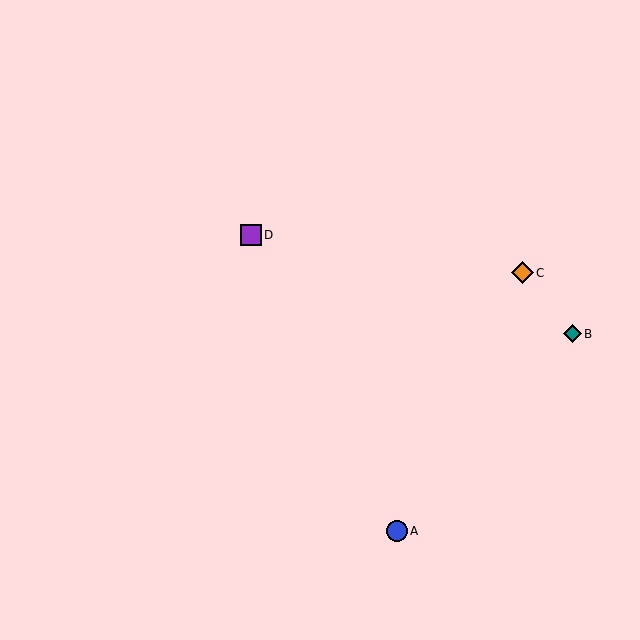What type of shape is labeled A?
Shape A is a blue circle.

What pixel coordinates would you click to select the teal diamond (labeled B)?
Click at (572, 334) to select the teal diamond B.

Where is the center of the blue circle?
The center of the blue circle is at (397, 531).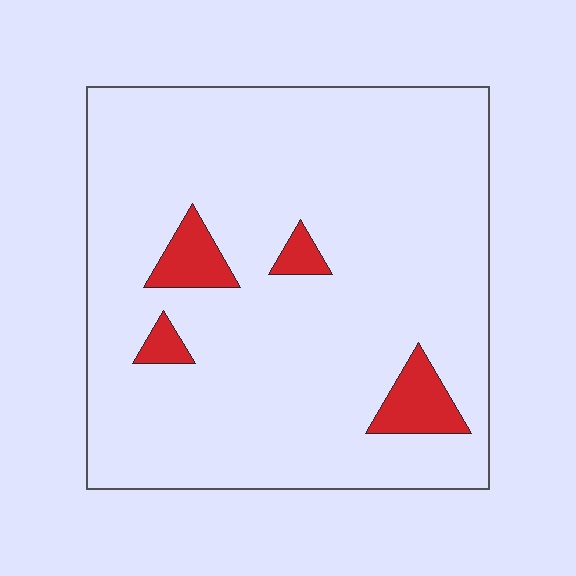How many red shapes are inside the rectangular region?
4.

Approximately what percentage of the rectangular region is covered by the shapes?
Approximately 10%.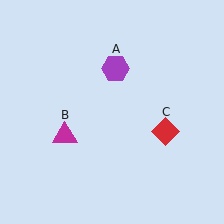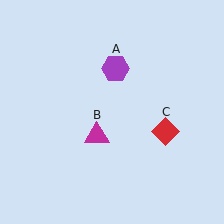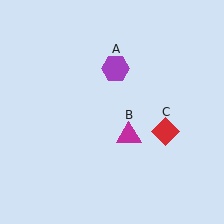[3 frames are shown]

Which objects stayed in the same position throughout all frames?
Purple hexagon (object A) and red diamond (object C) remained stationary.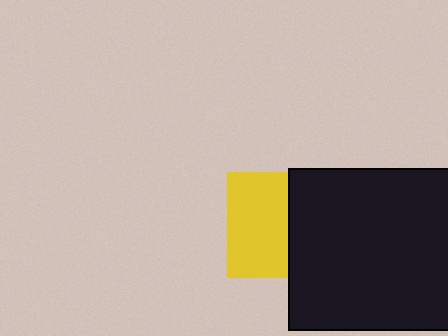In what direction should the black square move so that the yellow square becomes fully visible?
The black square should move right. That is the shortest direction to clear the overlap and leave the yellow square fully visible.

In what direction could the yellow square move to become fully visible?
The yellow square could move left. That would shift it out from behind the black square entirely.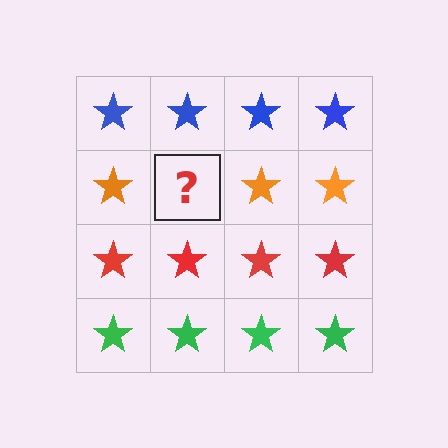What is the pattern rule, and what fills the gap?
The rule is that each row has a consistent color. The gap should be filled with an orange star.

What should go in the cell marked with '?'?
The missing cell should contain an orange star.